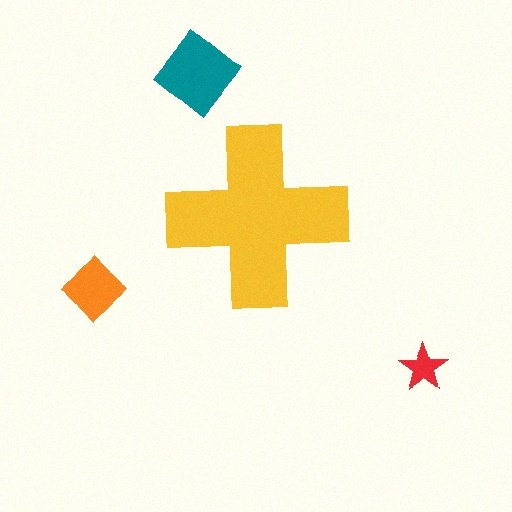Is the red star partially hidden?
No, the red star is fully visible.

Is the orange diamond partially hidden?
No, the orange diamond is fully visible.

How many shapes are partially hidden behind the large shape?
0 shapes are partially hidden.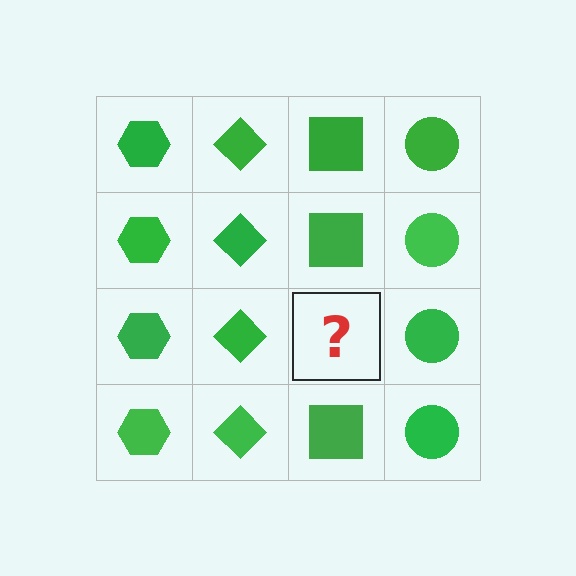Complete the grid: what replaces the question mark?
The question mark should be replaced with a green square.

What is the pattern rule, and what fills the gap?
The rule is that each column has a consistent shape. The gap should be filled with a green square.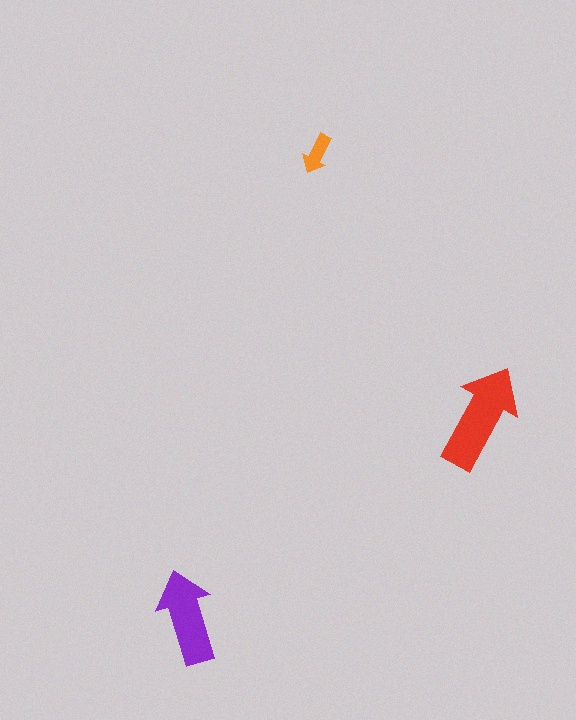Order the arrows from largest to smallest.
the red one, the purple one, the orange one.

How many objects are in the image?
There are 3 objects in the image.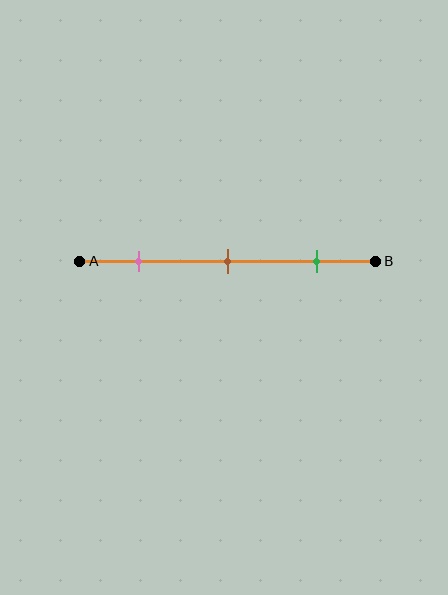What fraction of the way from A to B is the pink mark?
The pink mark is approximately 20% (0.2) of the way from A to B.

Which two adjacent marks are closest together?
The pink and brown marks are the closest adjacent pair.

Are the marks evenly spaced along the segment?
Yes, the marks are approximately evenly spaced.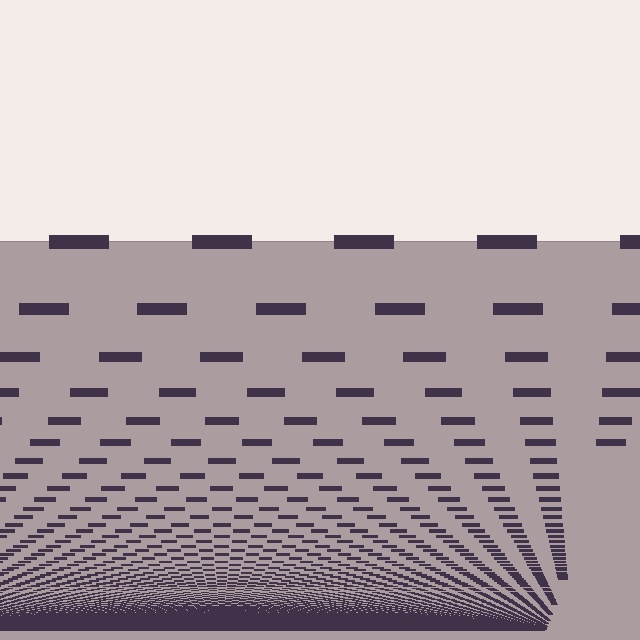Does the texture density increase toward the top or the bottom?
Density increases toward the bottom.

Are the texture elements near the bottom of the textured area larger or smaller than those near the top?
Smaller. The gradient is inverted — elements near the bottom are smaller and denser.